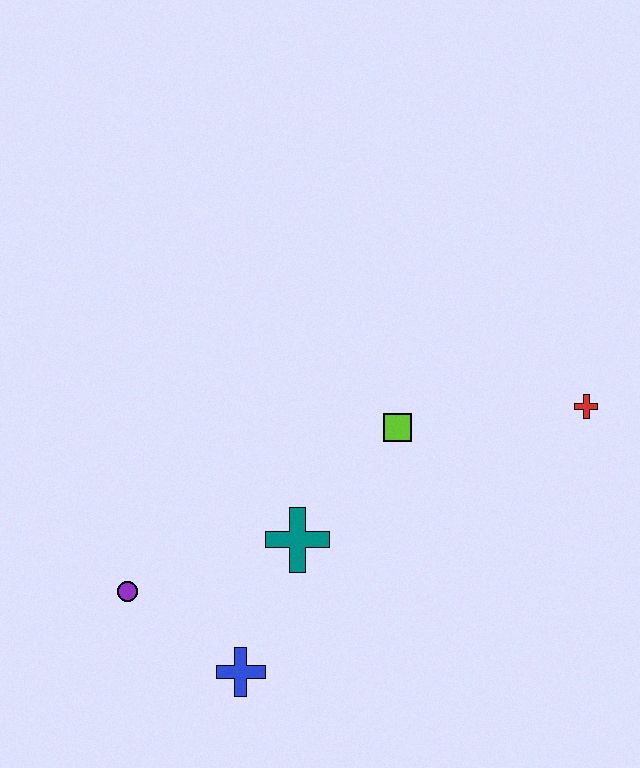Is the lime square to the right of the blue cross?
Yes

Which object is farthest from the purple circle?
The red cross is farthest from the purple circle.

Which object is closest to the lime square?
The teal cross is closest to the lime square.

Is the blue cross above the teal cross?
No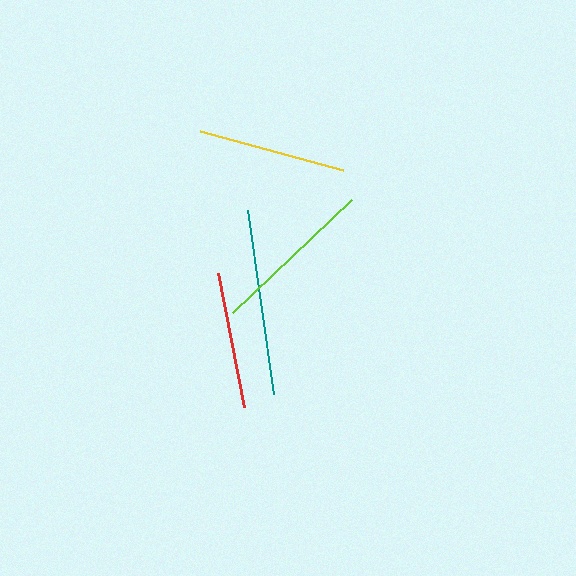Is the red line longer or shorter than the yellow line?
The yellow line is longer than the red line.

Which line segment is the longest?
The teal line is the longest at approximately 186 pixels.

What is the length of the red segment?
The red segment is approximately 136 pixels long.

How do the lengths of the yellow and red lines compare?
The yellow and red lines are approximately the same length.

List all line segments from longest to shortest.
From longest to shortest: teal, lime, yellow, red.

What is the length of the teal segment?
The teal segment is approximately 186 pixels long.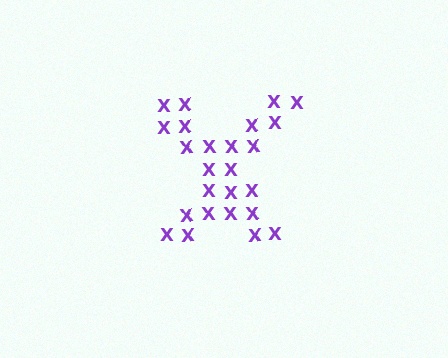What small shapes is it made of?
It is made of small letter X's.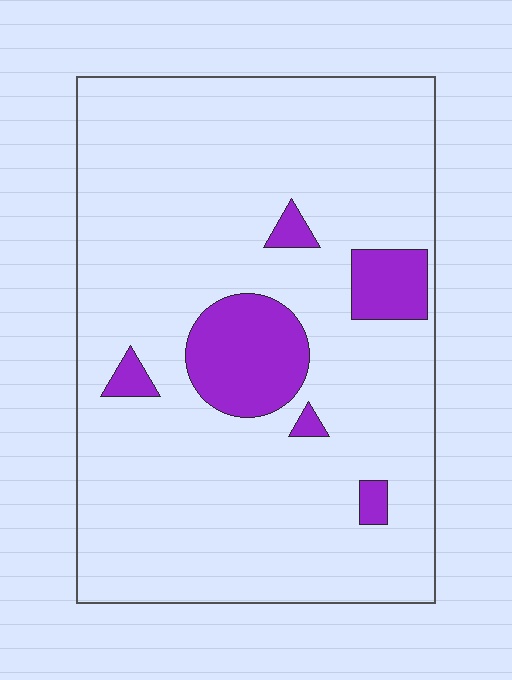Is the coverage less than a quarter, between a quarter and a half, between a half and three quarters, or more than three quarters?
Less than a quarter.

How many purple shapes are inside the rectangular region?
6.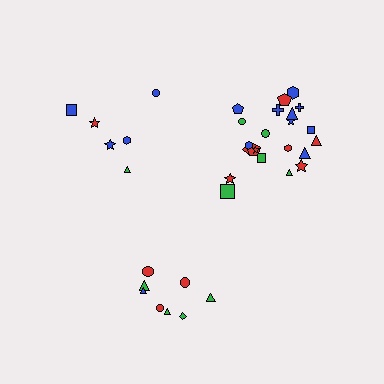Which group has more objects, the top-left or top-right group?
The top-right group.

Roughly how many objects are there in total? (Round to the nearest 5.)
Roughly 35 objects in total.